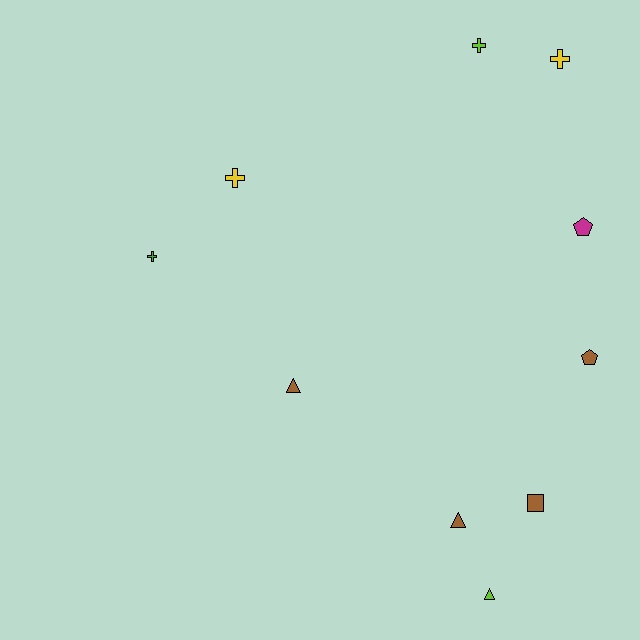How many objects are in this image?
There are 10 objects.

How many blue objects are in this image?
There are no blue objects.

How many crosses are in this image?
There are 4 crosses.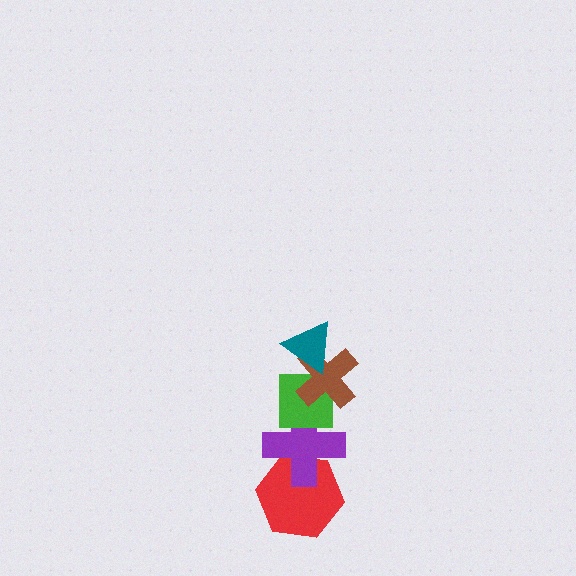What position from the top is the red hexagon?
The red hexagon is 5th from the top.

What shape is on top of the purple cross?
The green square is on top of the purple cross.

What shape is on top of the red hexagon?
The purple cross is on top of the red hexagon.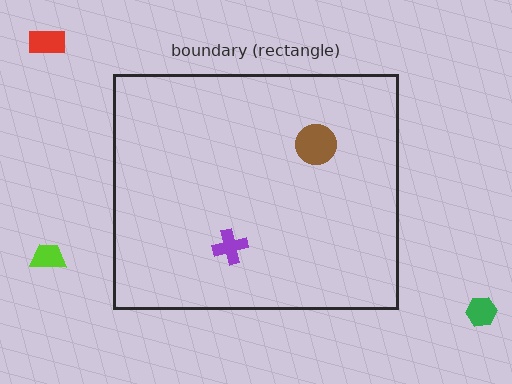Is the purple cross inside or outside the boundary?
Inside.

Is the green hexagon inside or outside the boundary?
Outside.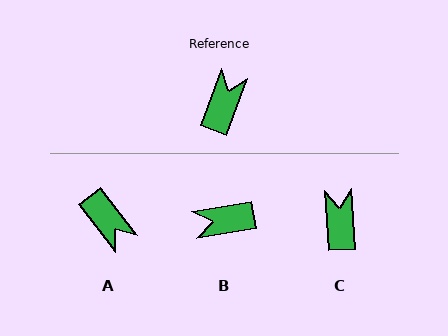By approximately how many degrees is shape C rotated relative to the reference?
Approximately 23 degrees counter-clockwise.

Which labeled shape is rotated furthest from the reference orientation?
A, about 122 degrees away.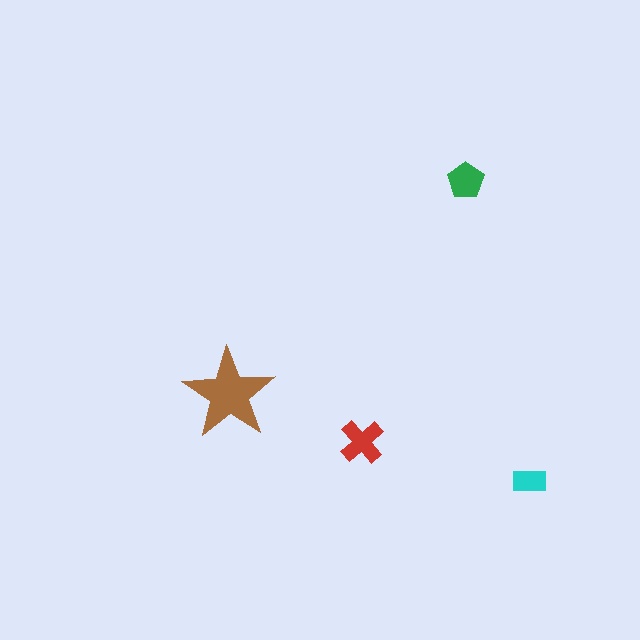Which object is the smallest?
The cyan rectangle.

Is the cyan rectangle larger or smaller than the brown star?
Smaller.